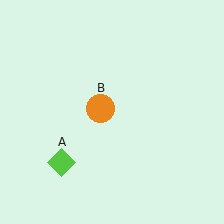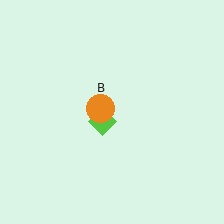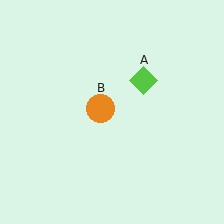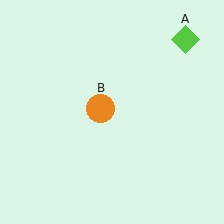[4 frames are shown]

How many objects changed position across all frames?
1 object changed position: lime diamond (object A).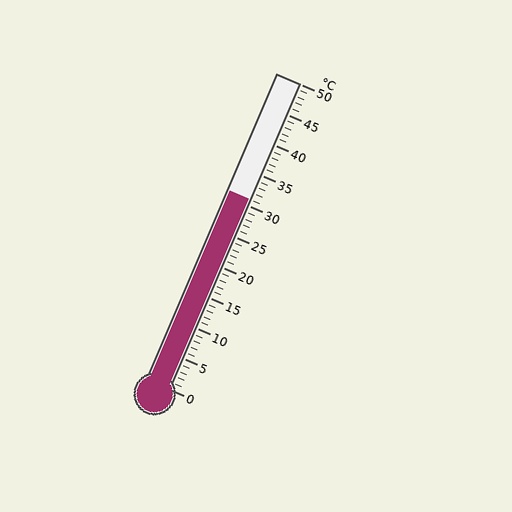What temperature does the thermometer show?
The thermometer shows approximately 31°C.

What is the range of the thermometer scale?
The thermometer scale ranges from 0°C to 50°C.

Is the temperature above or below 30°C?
The temperature is above 30°C.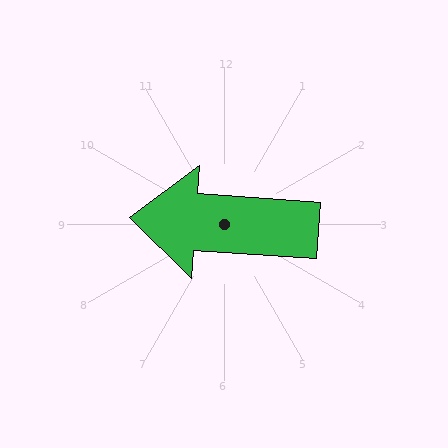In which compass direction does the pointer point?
West.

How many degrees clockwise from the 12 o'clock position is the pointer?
Approximately 274 degrees.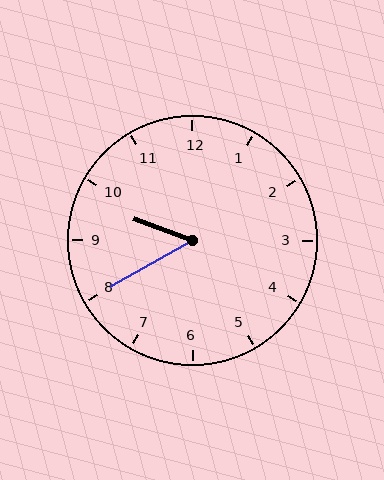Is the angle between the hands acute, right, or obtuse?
It is acute.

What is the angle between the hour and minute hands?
Approximately 50 degrees.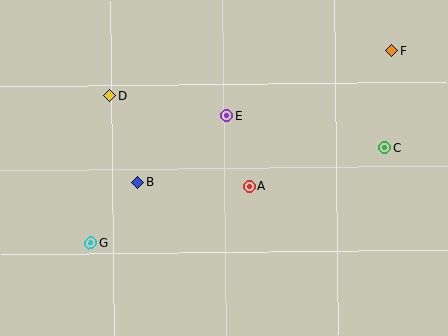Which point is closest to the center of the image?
Point A at (250, 186) is closest to the center.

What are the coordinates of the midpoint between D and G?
The midpoint between D and G is at (100, 170).